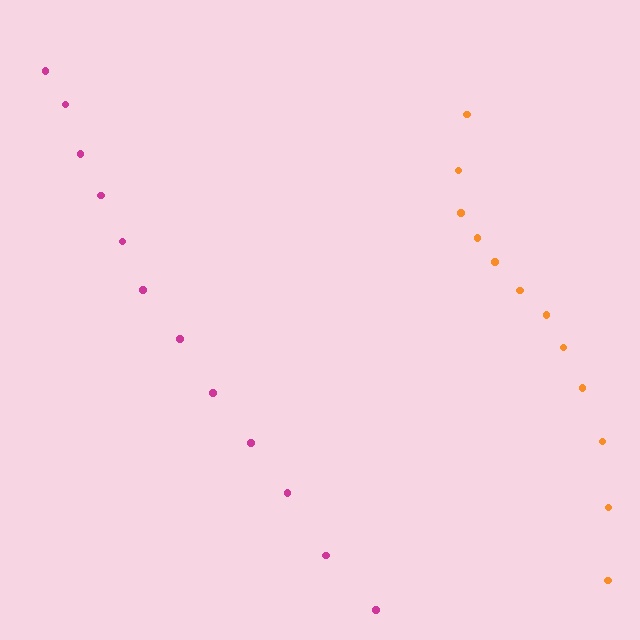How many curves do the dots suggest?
There are 2 distinct paths.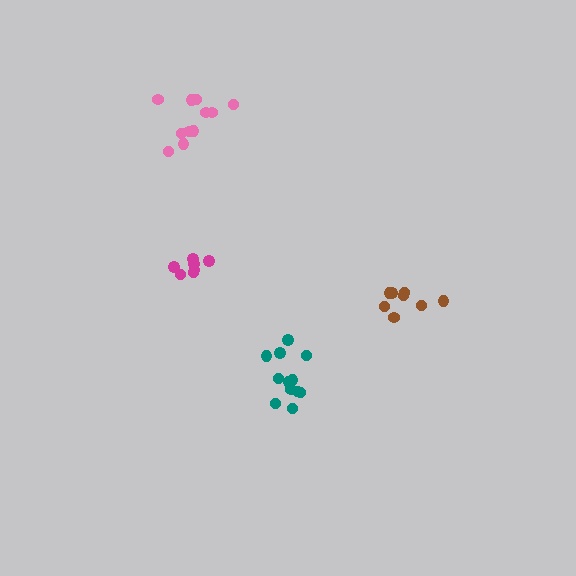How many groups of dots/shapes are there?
There are 4 groups.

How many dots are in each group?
Group 1: 8 dots, Group 2: 11 dots, Group 3: 12 dots, Group 4: 7 dots (38 total).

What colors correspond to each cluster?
The clusters are colored: brown, pink, teal, magenta.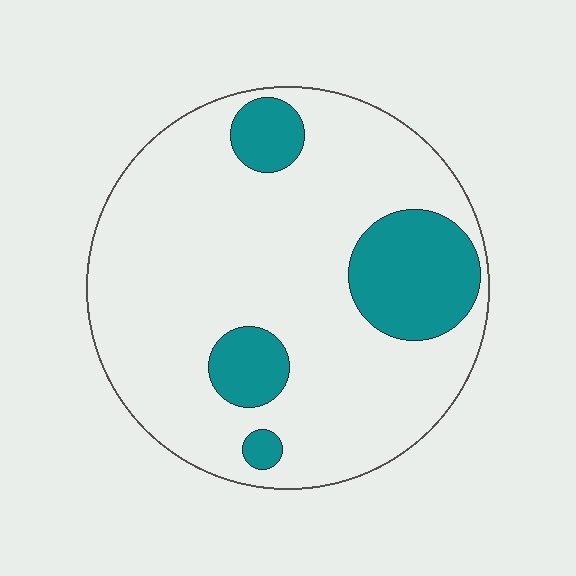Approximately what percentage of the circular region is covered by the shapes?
Approximately 20%.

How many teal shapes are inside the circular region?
4.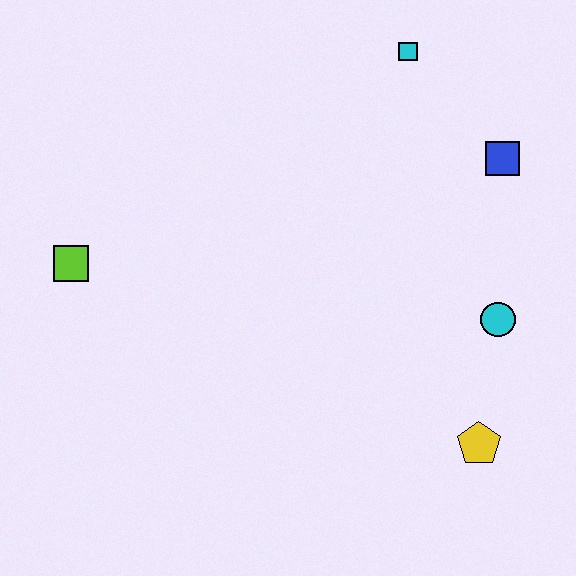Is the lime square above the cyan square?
No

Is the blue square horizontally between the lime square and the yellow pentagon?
No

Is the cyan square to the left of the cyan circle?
Yes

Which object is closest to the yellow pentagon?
The cyan circle is closest to the yellow pentagon.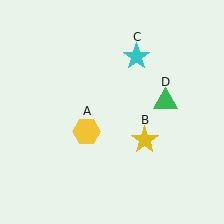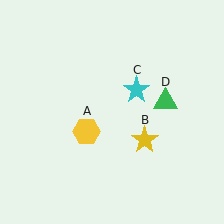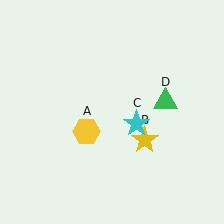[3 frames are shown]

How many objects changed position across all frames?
1 object changed position: cyan star (object C).